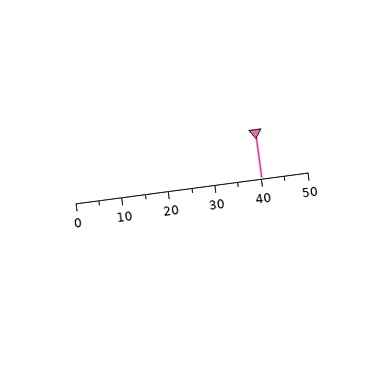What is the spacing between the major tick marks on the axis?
The major ticks are spaced 10 apart.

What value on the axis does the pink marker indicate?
The marker indicates approximately 40.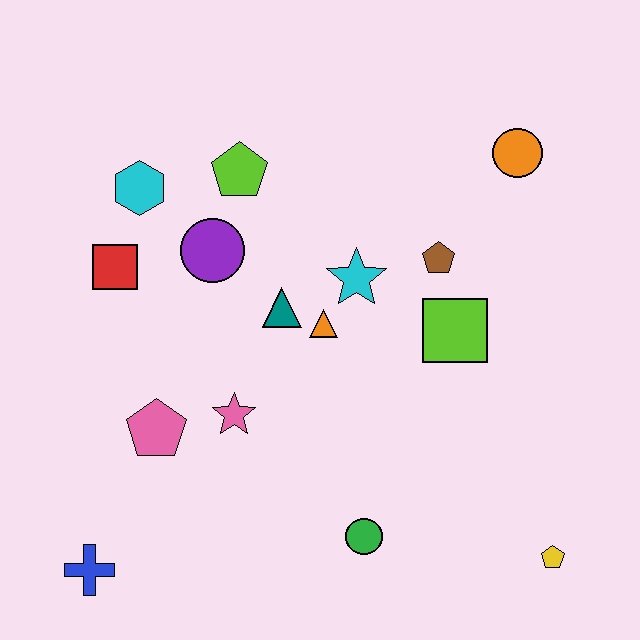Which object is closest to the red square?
The cyan hexagon is closest to the red square.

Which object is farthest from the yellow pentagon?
The cyan hexagon is farthest from the yellow pentagon.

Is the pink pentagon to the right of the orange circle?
No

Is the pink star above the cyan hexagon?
No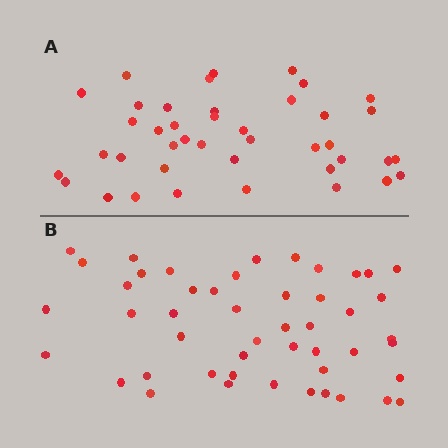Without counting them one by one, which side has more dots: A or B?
Region B (the bottom region) has more dots.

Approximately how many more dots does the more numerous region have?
Region B has roughly 8 or so more dots than region A.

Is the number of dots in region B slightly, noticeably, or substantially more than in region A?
Region B has only slightly more — the two regions are fairly close. The ratio is roughly 1.2 to 1.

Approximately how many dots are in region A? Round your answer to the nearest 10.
About 40 dots. (The exact count is 41, which rounds to 40.)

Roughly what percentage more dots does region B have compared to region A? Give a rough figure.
About 15% more.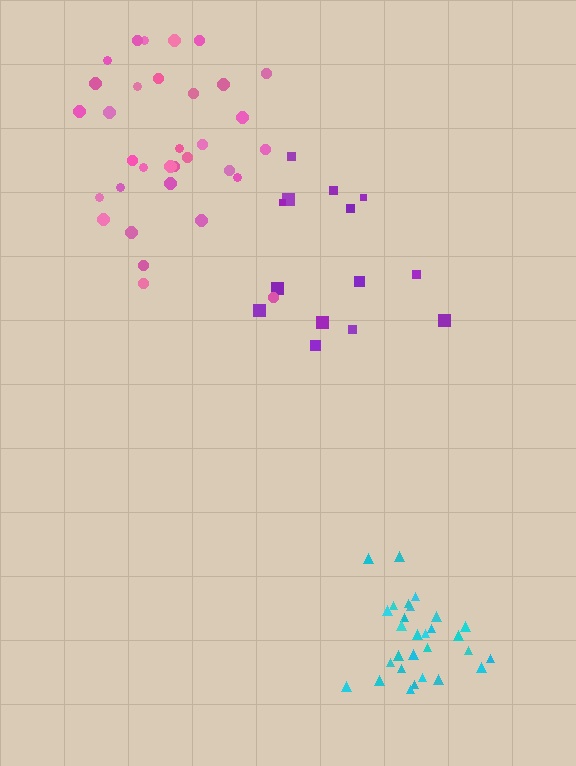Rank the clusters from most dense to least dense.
cyan, pink, purple.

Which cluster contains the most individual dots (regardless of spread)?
Pink (33).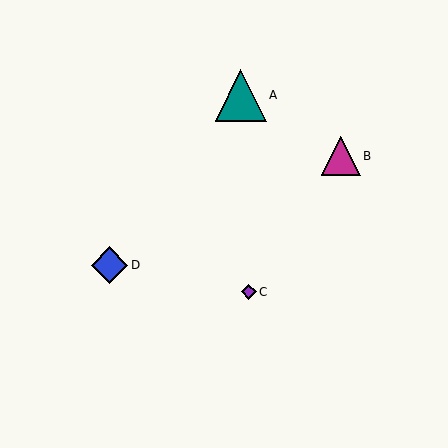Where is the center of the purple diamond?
The center of the purple diamond is at (249, 292).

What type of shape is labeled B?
Shape B is a magenta triangle.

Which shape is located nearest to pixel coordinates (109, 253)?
The blue diamond (labeled D) at (110, 265) is nearest to that location.